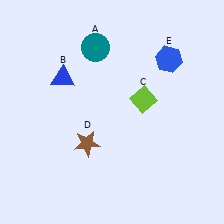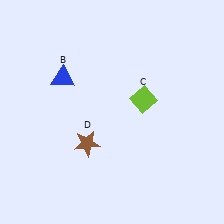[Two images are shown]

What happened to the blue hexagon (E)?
The blue hexagon (E) was removed in Image 2. It was in the top-right area of Image 1.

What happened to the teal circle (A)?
The teal circle (A) was removed in Image 2. It was in the top-left area of Image 1.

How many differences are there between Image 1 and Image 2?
There are 2 differences between the two images.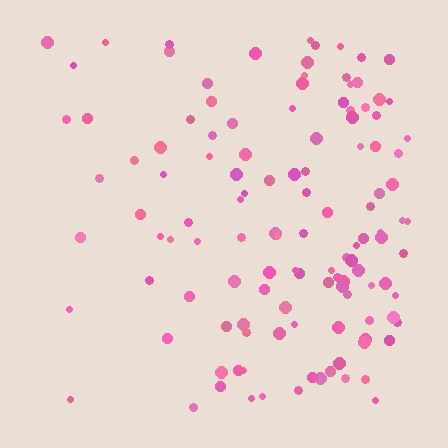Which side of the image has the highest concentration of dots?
The right.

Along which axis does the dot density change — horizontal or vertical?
Horizontal.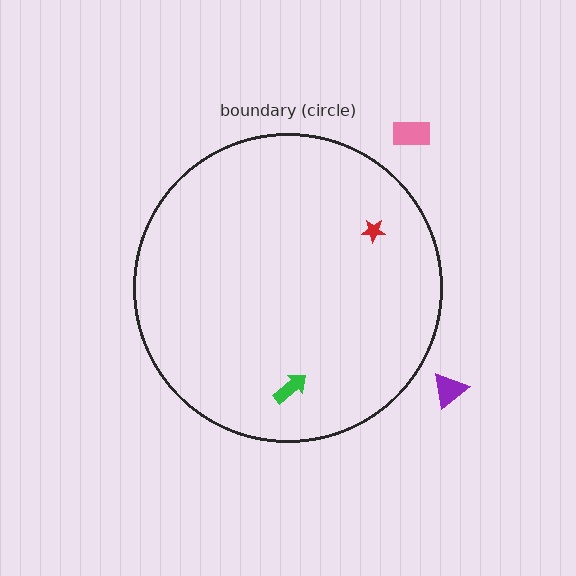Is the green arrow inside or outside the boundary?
Inside.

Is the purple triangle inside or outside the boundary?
Outside.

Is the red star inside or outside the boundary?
Inside.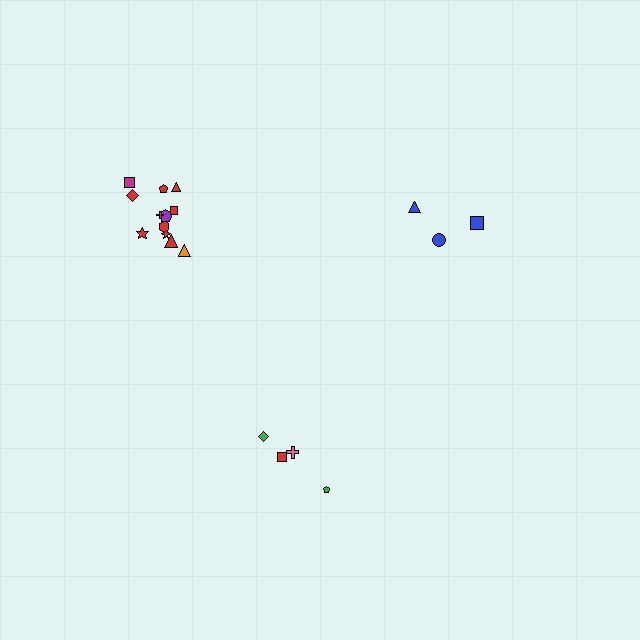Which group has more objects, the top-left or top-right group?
The top-left group.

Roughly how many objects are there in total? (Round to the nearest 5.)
Roughly 20 objects in total.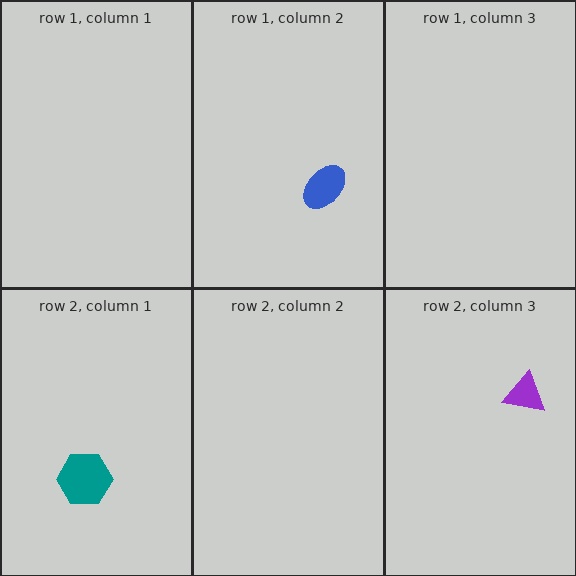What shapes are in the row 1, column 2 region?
The blue ellipse.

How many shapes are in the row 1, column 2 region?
1.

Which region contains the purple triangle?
The row 2, column 3 region.